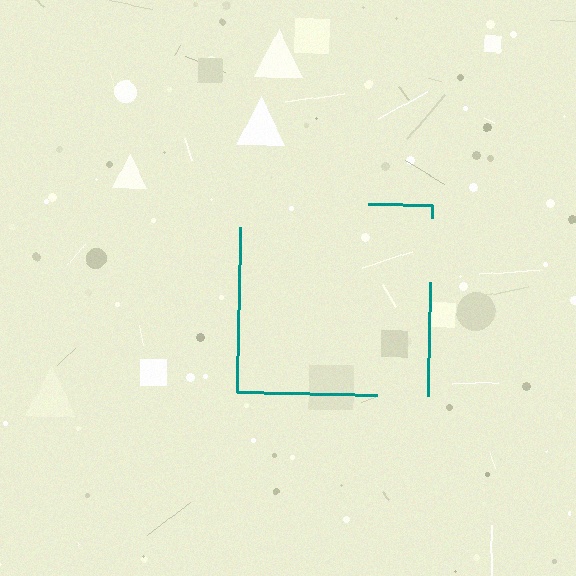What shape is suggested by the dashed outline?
The dashed outline suggests a square.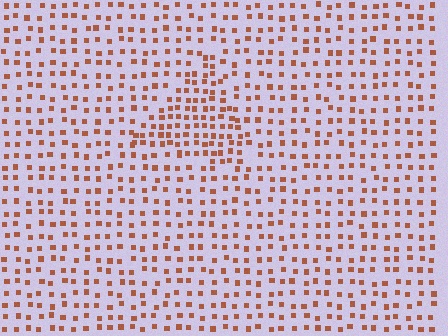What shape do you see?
I see a triangle.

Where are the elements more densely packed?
The elements are more densely packed inside the triangle boundary.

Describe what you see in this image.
The image contains small brown elements arranged at two different densities. A triangle-shaped region is visible where the elements are more densely packed than the surrounding area.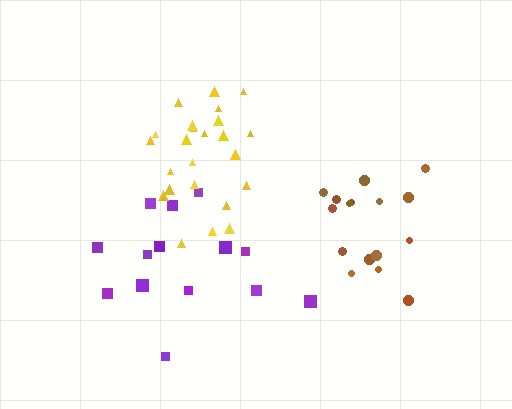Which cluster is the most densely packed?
Yellow.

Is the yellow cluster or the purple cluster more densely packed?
Yellow.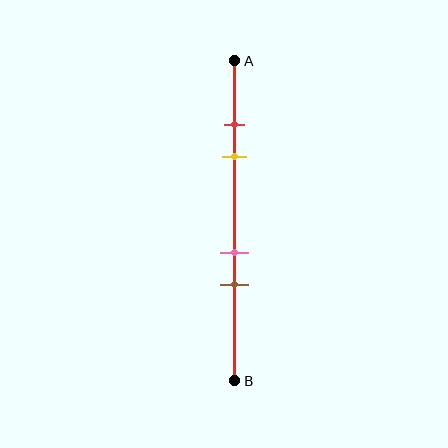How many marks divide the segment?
There are 4 marks dividing the segment.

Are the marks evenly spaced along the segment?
No, the marks are not evenly spaced.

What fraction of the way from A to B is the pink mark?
The pink mark is approximately 60% (0.6) of the way from A to B.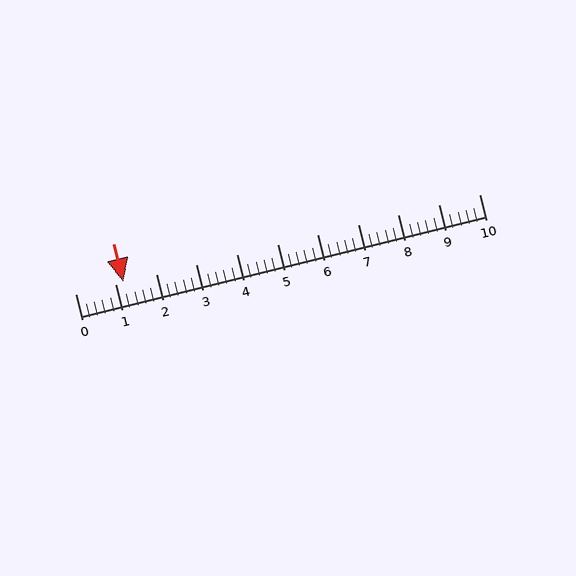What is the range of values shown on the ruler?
The ruler shows values from 0 to 10.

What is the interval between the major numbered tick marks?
The major tick marks are spaced 1 units apart.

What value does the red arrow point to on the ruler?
The red arrow points to approximately 1.2.